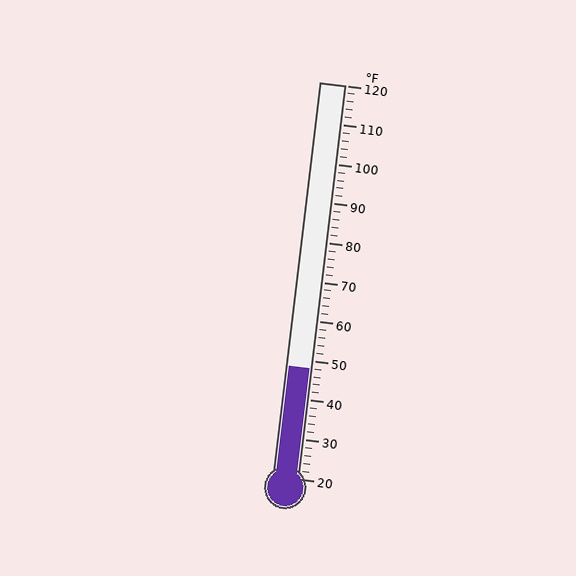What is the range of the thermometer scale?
The thermometer scale ranges from 20°F to 120°F.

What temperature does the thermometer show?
The thermometer shows approximately 48°F.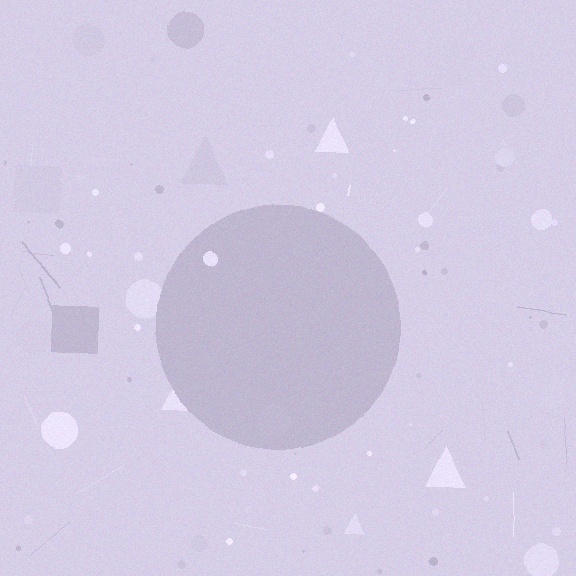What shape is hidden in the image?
A circle is hidden in the image.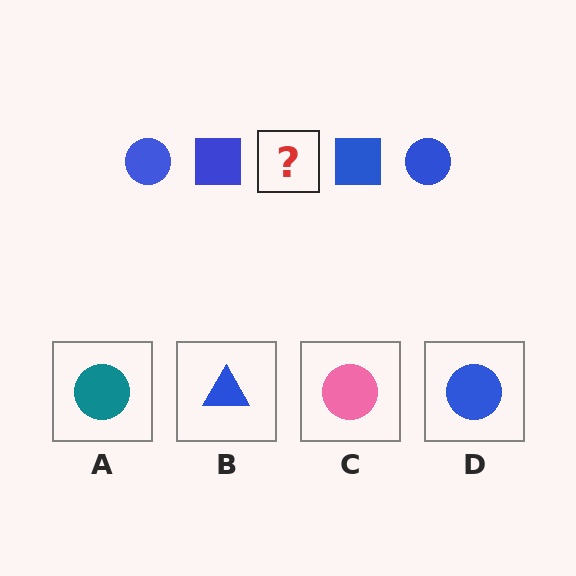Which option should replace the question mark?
Option D.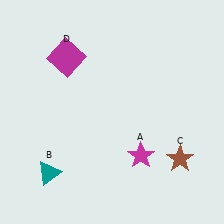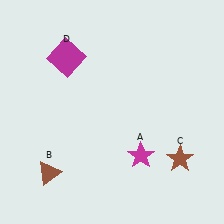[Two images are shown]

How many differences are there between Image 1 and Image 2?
There is 1 difference between the two images.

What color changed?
The triangle (B) changed from teal in Image 1 to brown in Image 2.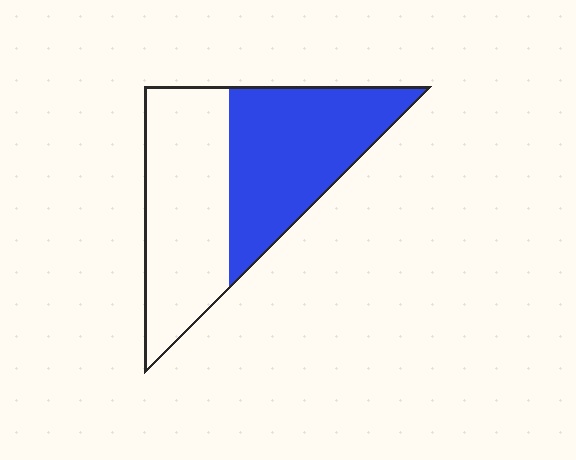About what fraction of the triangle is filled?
About one half (1/2).